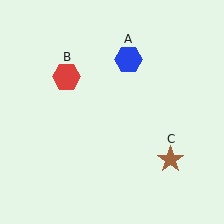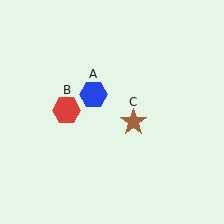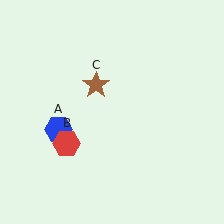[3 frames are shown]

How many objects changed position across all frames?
3 objects changed position: blue hexagon (object A), red hexagon (object B), brown star (object C).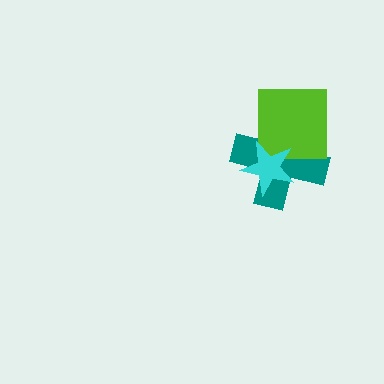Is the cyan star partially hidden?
No, no other shape covers it.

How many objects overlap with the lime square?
2 objects overlap with the lime square.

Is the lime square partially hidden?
Yes, it is partially covered by another shape.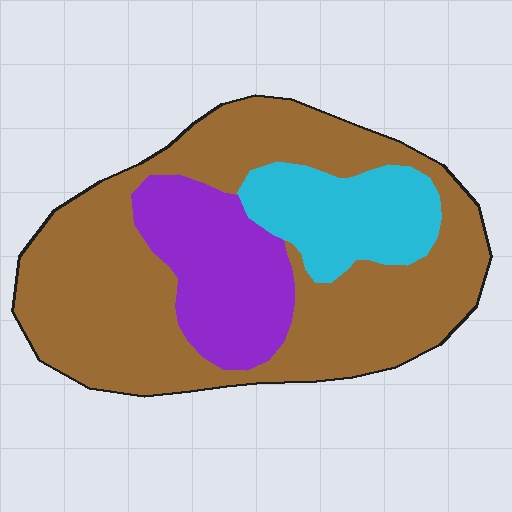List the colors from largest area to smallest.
From largest to smallest: brown, purple, cyan.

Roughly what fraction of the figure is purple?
Purple takes up about one fifth (1/5) of the figure.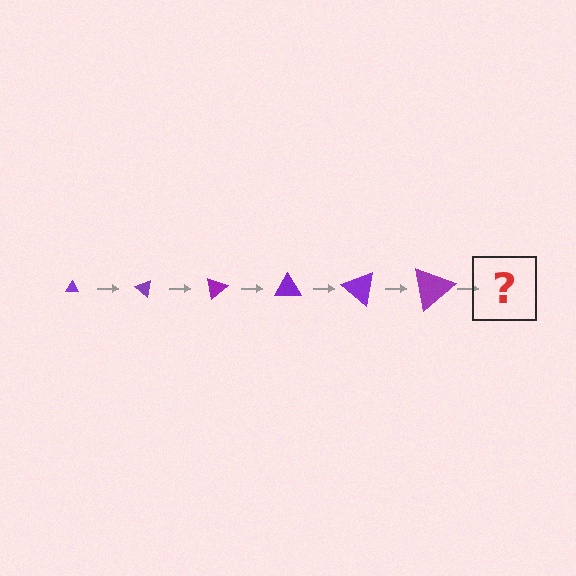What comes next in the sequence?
The next element should be a triangle, larger than the previous one and rotated 240 degrees from the start.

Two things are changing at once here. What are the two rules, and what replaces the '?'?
The two rules are that the triangle grows larger each step and it rotates 40 degrees each step. The '?' should be a triangle, larger than the previous one and rotated 240 degrees from the start.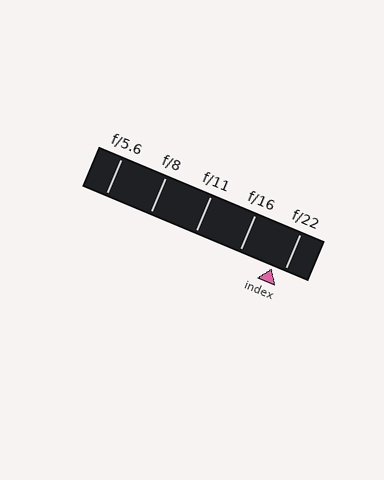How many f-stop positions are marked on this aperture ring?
There are 5 f-stop positions marked.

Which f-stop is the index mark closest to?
The index mark is closest to f/22.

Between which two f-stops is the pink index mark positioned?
The index mark is between f/16 and f/22.